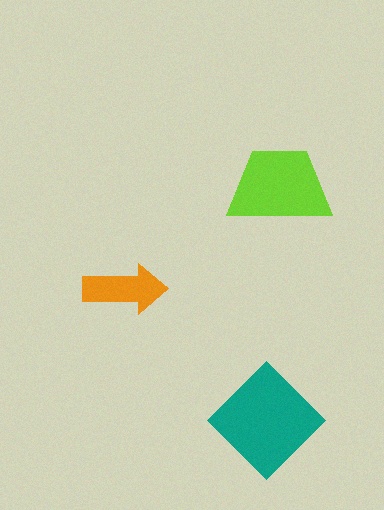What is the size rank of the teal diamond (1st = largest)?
1st.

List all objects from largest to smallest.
The teal diamond, the lime trapezoid, the orange arrow.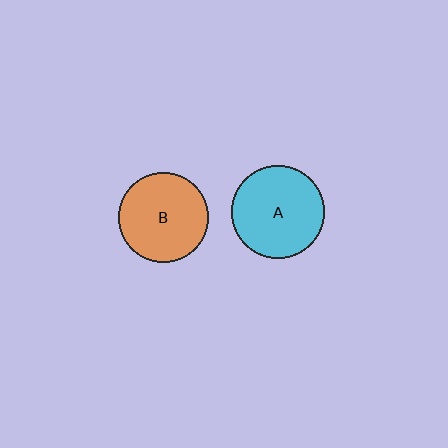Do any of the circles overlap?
No, none of the circles overlap.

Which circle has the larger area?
Circle A (cyan).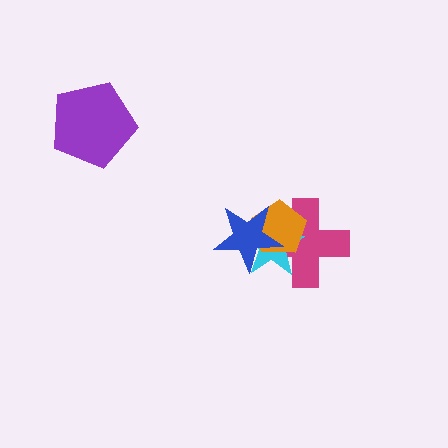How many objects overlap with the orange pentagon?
3 objects overlap with the orange pentagon.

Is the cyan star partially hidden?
Yes, it is partially covered by another shape.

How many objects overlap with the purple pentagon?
0 objects overlap with the purple pentagon.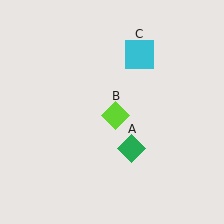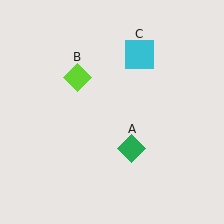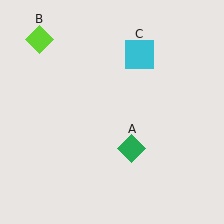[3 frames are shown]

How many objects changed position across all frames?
1 object changed position: lime diamond (object B).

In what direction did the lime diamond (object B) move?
The lime diamond (object B) moved up and to the left.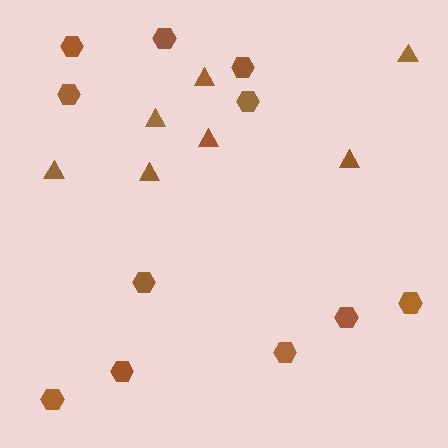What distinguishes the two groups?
There are 2 groups: one group of triangles (7) and one group of hexagons (11).